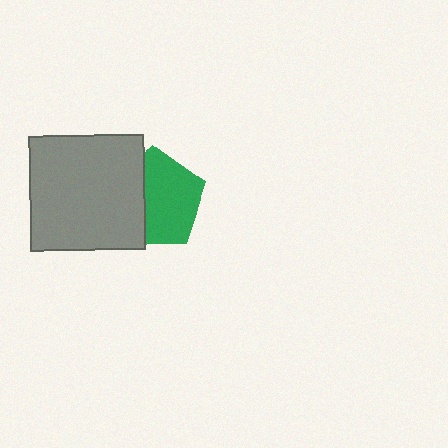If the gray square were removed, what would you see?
You would see the complete green pentagon.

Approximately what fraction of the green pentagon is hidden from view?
Roughly 38% of the green pentagon is hidden behind the gray square.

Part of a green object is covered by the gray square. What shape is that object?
It is a pentagon.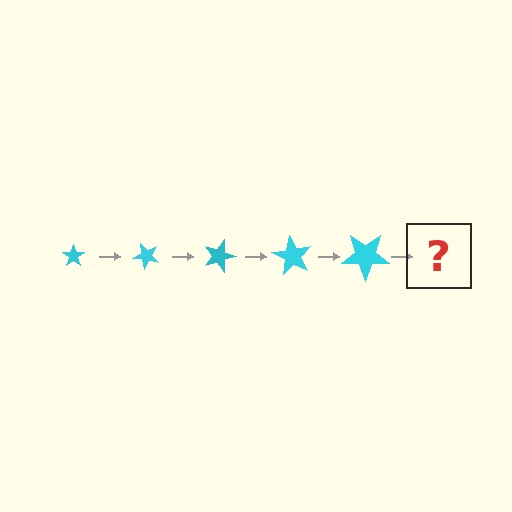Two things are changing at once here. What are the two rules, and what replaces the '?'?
The two rules are that the star grows larger each step and it rotates 45 degrees each step. The '?' should be a star, larger than the previous one and rotated 225 degrees from the start.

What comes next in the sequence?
The next element should be a star, larger than the previous one and rotated 225 degrees from the start.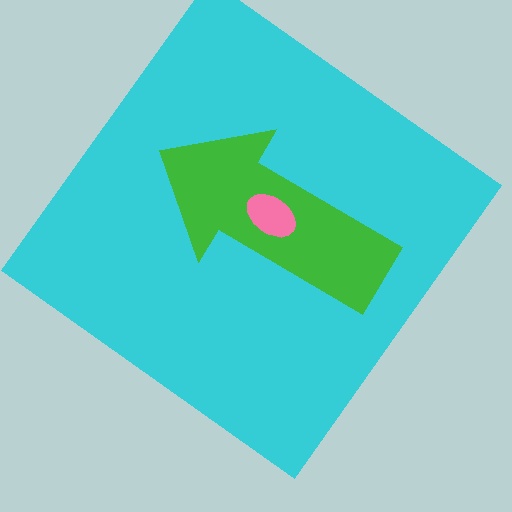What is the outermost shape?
The cyan diamond.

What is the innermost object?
The pink ellipse.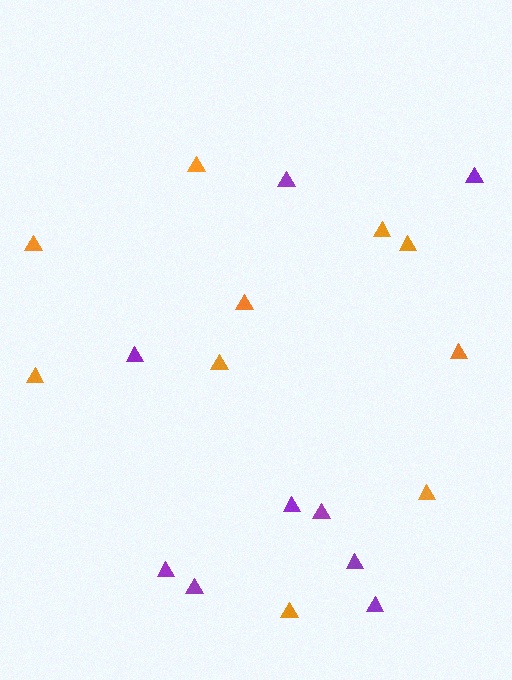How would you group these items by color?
There are 2 groups: one group of orange triangles (10) and one group of purple triangles (9).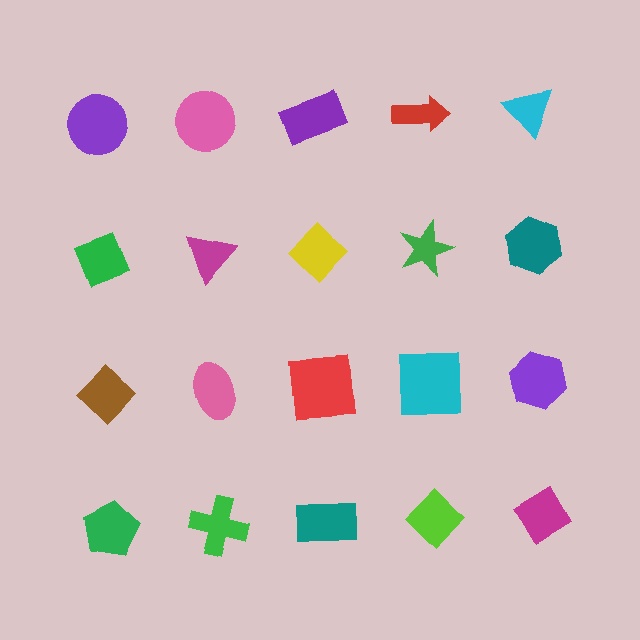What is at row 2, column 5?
A teal hexagon.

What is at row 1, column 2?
A pink circle.